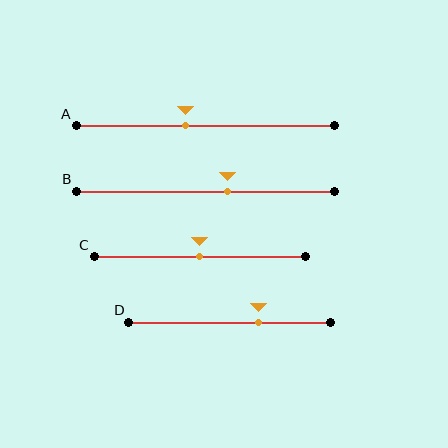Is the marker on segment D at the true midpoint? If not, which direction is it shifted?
No, the marker on segment D is shifted to the right by about 14% of the segment length.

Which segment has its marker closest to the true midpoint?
Segment C has its marker closest to the true midpoint.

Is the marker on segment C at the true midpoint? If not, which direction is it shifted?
Yes, the marker on segment C is at the true midpoint.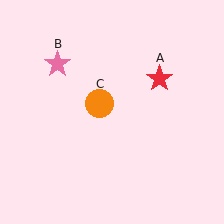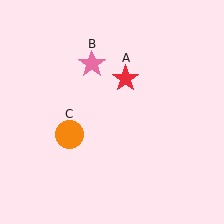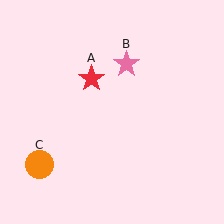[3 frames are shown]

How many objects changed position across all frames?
3 objects changed position: red star (object A), pink star (object B), orange circle (object C).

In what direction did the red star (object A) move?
The red star (object A) moved left.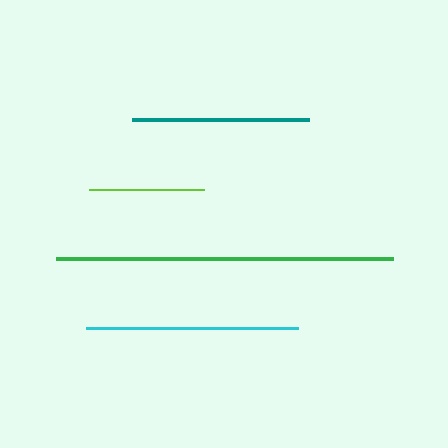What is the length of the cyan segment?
The cyan segment is approximately 212 pixels long.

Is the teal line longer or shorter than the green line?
The green line is longer than the teal line.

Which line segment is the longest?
The green line is the longest at approximately 337 pixels.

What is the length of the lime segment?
The lime segment is approximately 115 pixels long.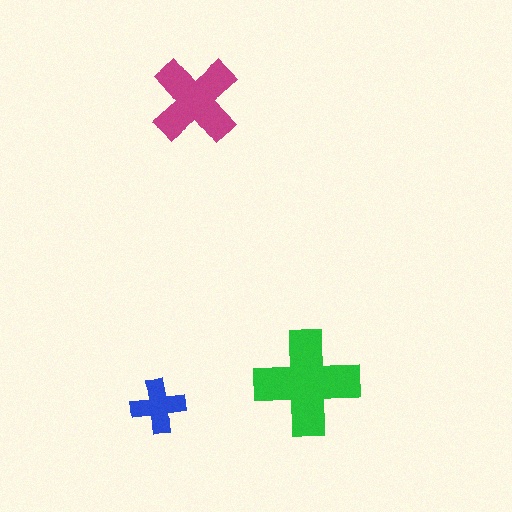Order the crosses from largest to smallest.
the green one, the magenta one, the blue one.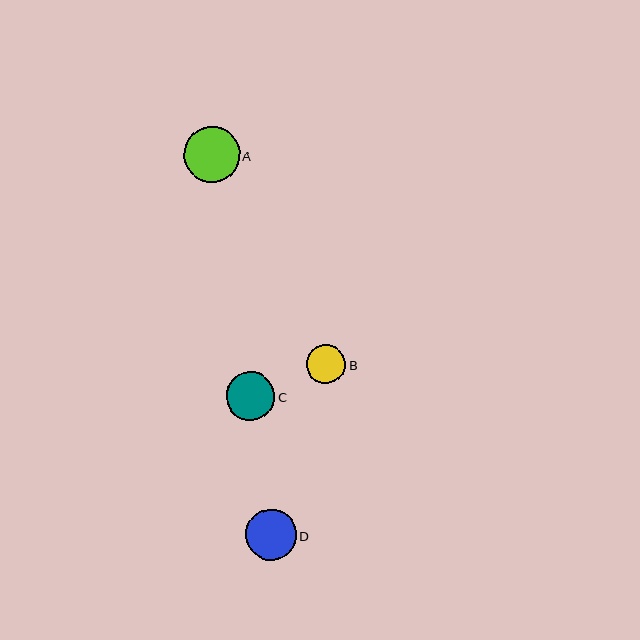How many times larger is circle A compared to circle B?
Circle A is approximately 1.4 times the size of circle B.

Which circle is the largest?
Circle A is the largest with a size of approximately 56 pixels.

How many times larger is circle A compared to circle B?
Circle A is approximately 1.4 times the size of circle B.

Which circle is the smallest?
Circle B is the smallest with a size of approximately 40 pixels.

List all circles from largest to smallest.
From largest to smallest: A, D, C, B.